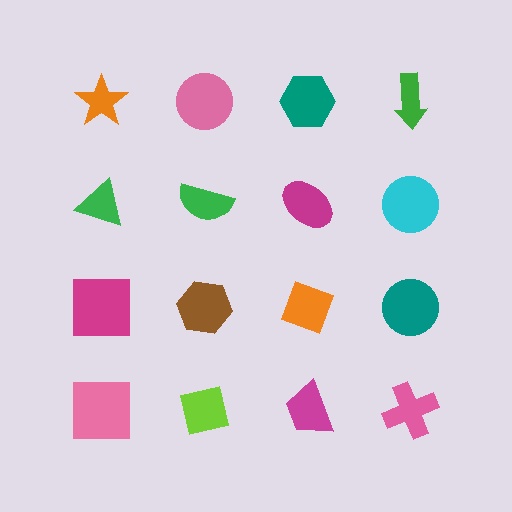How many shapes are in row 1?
4 shapes.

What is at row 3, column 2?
A brown hexagon.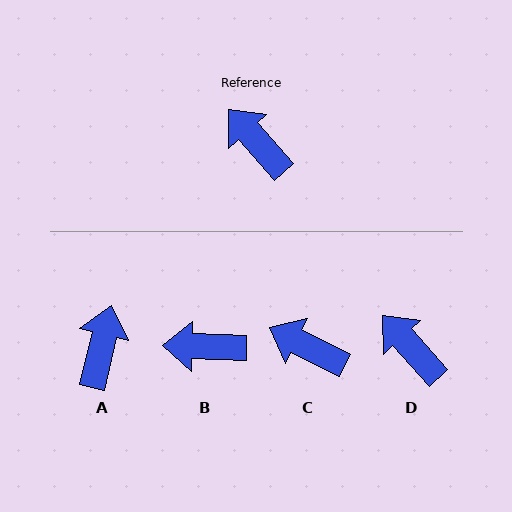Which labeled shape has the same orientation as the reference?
D.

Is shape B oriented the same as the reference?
No, it is off by about 47 degrees.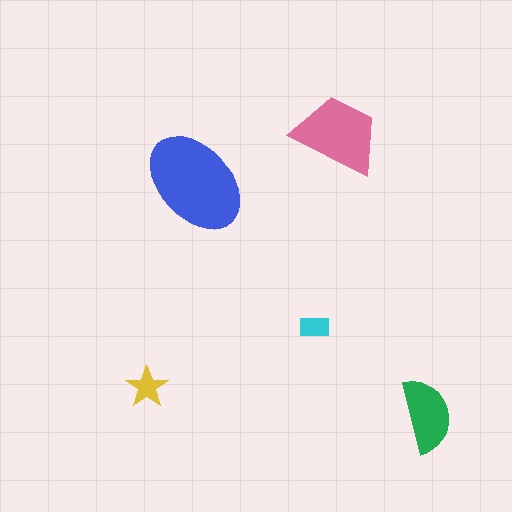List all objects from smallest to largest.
The cyan rectangle, the yellow star, the green semicircle, the pink trapezoid, the blue ellipse.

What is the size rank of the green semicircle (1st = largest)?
3rd.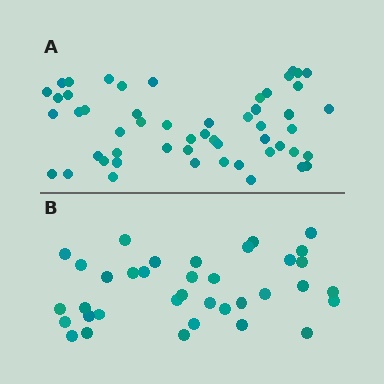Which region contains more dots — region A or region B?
Region A (the top region) has more dots.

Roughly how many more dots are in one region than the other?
Region A has approximately 15 more dots than region B.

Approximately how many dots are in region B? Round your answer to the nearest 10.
About 40 dots. (The exact count is 36, which rounds to 40.)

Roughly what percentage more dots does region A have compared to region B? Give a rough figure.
About 45% more.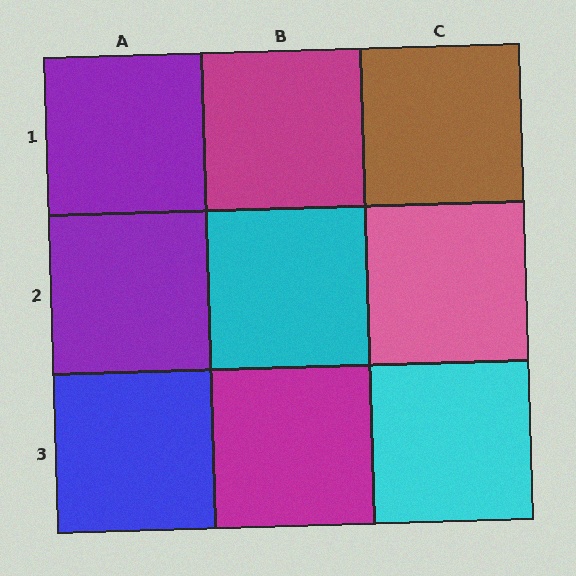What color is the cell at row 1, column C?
Brown.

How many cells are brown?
1 cell is brown.